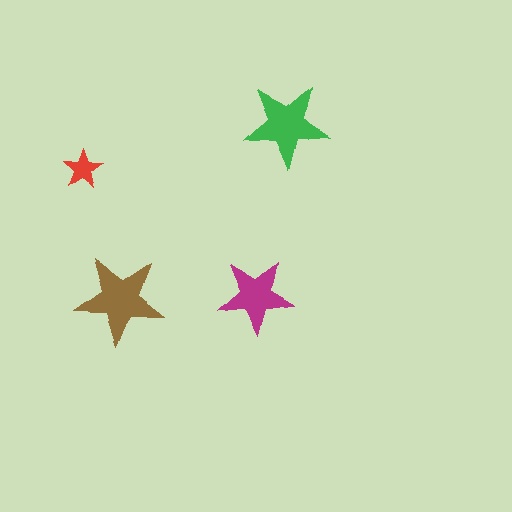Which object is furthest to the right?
The green star is rightmost.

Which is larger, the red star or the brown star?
The brown one.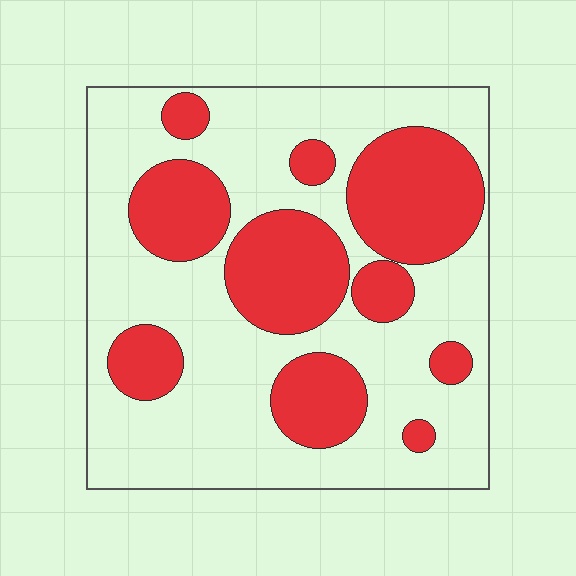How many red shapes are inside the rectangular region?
10.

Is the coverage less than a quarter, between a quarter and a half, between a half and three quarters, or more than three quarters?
Between a quarter and a half.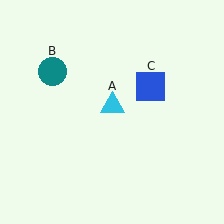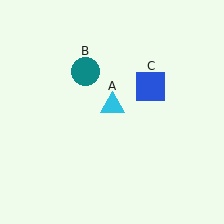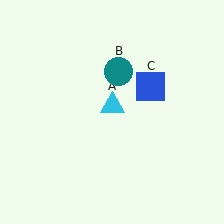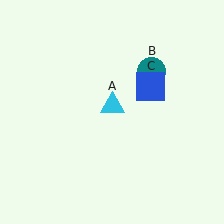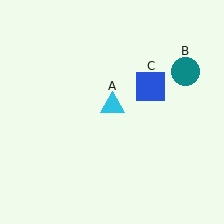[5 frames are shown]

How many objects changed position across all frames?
1 object changed position: teal circle (object B).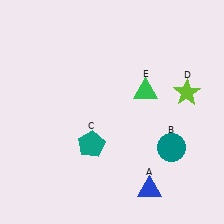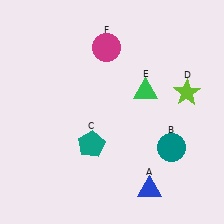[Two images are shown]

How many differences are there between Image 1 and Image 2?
There is 1 difference between the two images.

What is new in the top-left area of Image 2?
A magenta circle (F) was added in the top-left area of Image 2.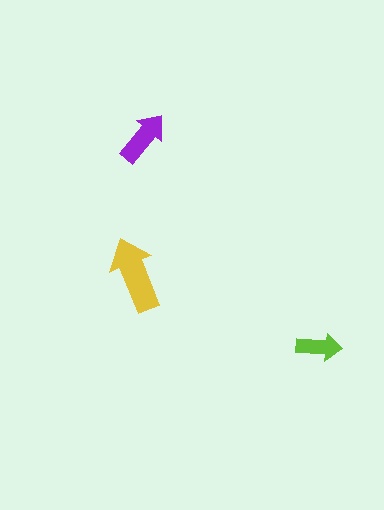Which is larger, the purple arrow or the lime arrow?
The purple one.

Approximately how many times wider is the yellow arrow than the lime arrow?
About 1.5 times wider.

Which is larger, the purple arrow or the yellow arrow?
The yellow one.